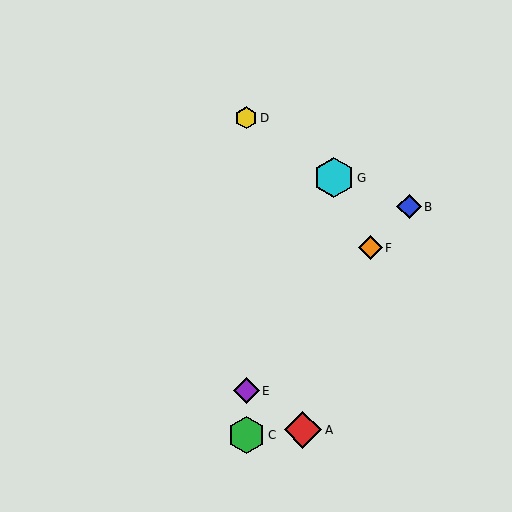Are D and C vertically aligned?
Yes, both are at x≈246.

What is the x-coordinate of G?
Object G is at x≈334.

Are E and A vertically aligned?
No, E is at x≈246 and A is at x≈303.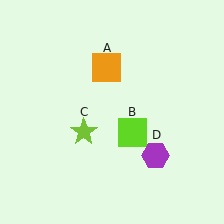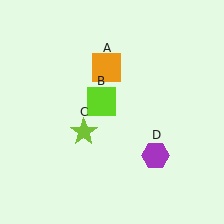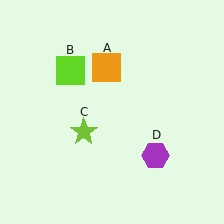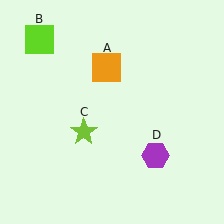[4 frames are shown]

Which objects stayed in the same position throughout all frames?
Orange square (object A) and lime star (object C) and purple hexagon (object D) remained stationary.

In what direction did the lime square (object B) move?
The lime square (object B) moved up and to the left.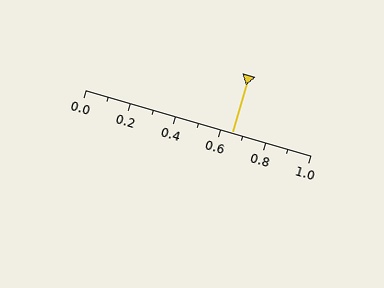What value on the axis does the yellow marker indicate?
The marker indicates approximately 0.65.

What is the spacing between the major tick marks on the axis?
The major ticks are spaced 0.2 apart.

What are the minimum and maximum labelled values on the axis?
The axis runs from 0.0 to 1.0.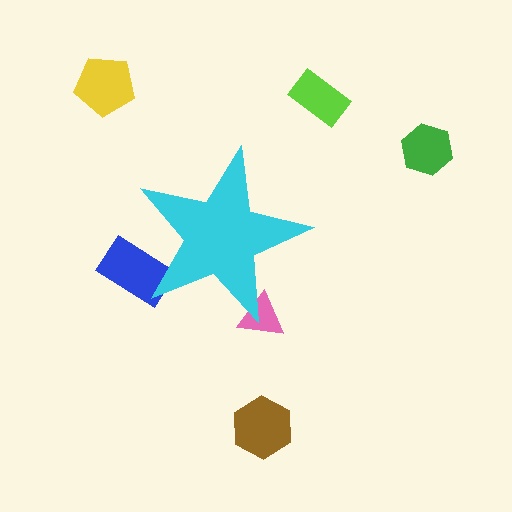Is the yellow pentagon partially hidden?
No, the yellow pentagon is fully visible.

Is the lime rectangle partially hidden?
No, the lime rectangle is fully visible.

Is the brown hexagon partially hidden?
No, the brown hexagon is fully visible.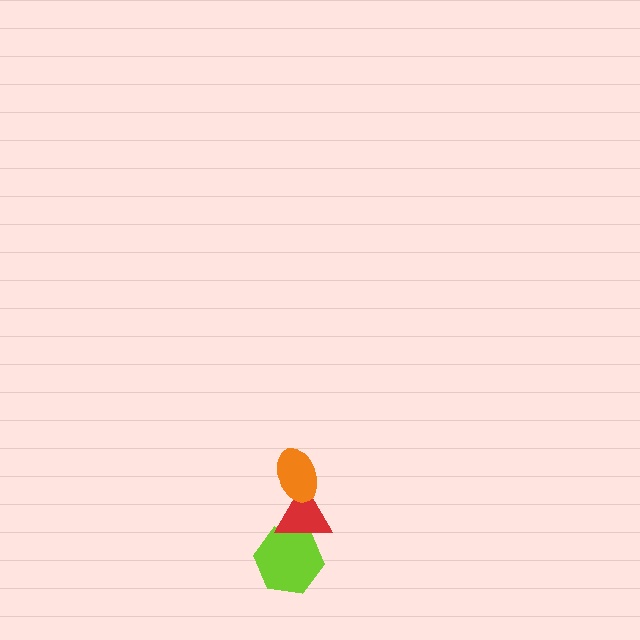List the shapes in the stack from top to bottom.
From top to bottom: the orange ellipse, the red triangle, the lime hexagon.